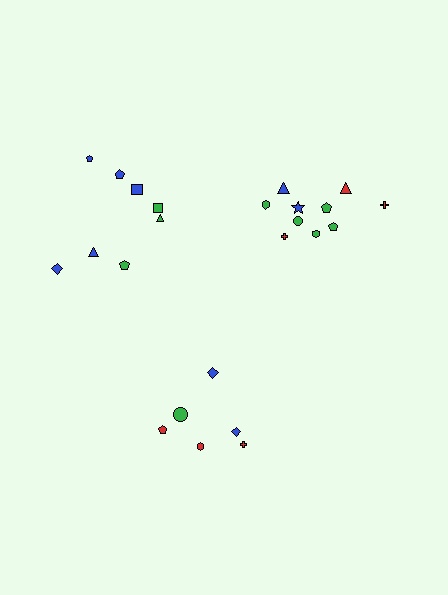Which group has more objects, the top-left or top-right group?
The top-right group.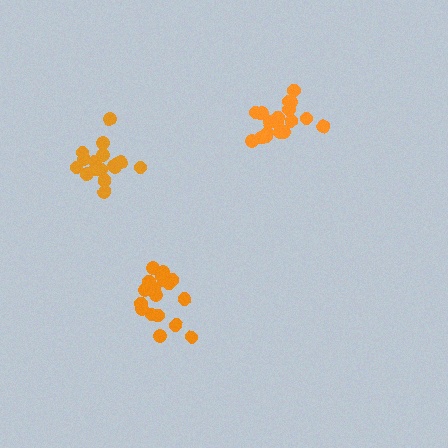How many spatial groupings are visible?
There are 3 spatial groupings.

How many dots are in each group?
Group 1: 18 dots, Group 2: 19 dots, Group 3: 19 dots (56 total).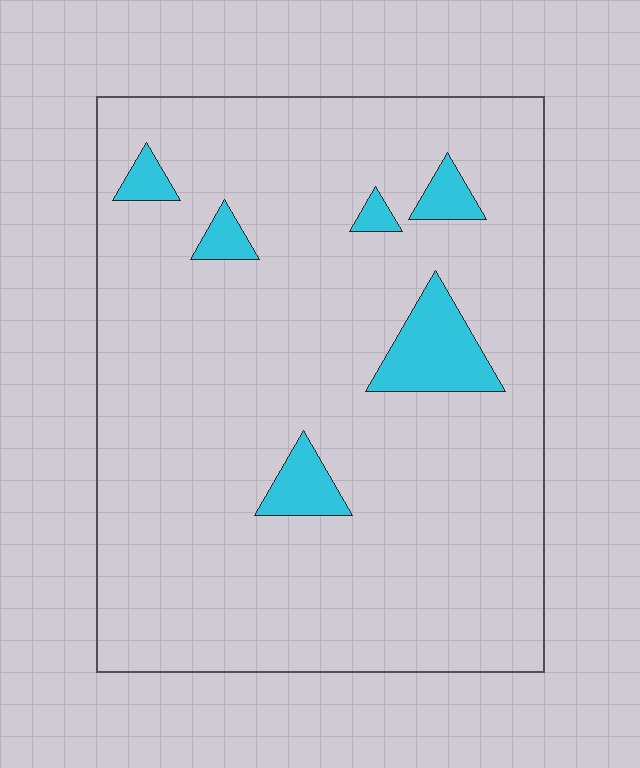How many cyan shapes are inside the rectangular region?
6.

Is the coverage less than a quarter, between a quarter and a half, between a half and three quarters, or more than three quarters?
Less than a quarter.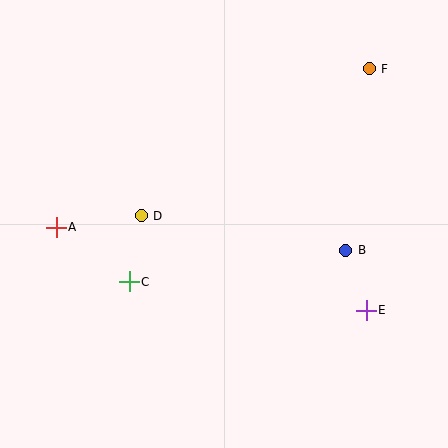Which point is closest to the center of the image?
Point D at (141, 216) is closest to the center.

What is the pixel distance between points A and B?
The distance between A and B is 290 pixels.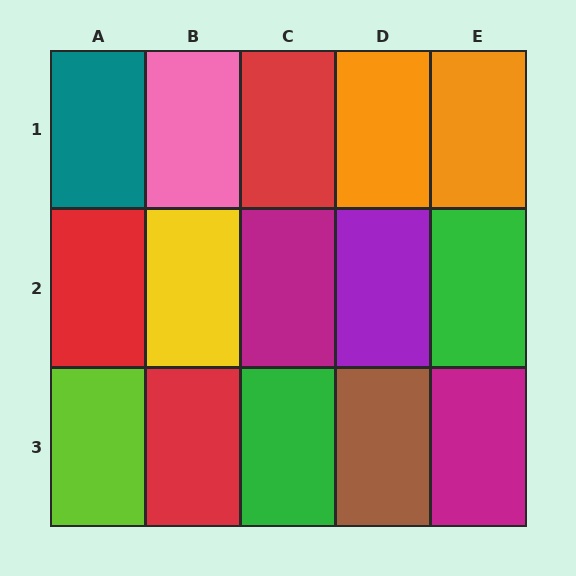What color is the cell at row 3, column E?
Magenta.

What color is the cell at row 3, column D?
Brown.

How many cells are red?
3 cells are red.